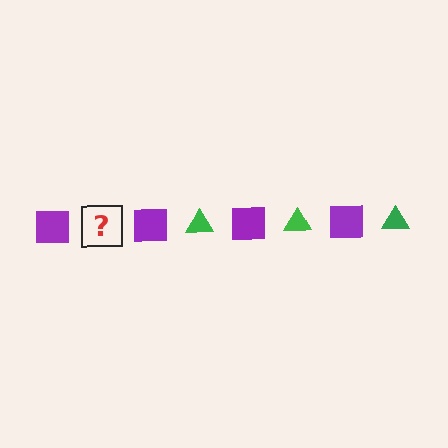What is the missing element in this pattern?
The missing element is a green triangle.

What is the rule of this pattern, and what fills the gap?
The rule is that the pattern alternates between purple square and green triangle. The gap should be filled with a green triangle.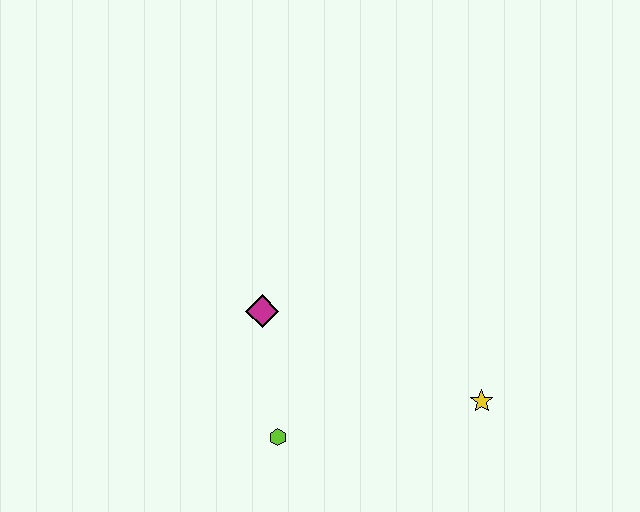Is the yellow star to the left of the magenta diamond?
No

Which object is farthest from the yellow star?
The magenta diamond is farthest from the yellow star.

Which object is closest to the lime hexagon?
The magenta diamond is closest to the lime hexagon.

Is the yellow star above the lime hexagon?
Yes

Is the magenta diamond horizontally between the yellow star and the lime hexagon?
No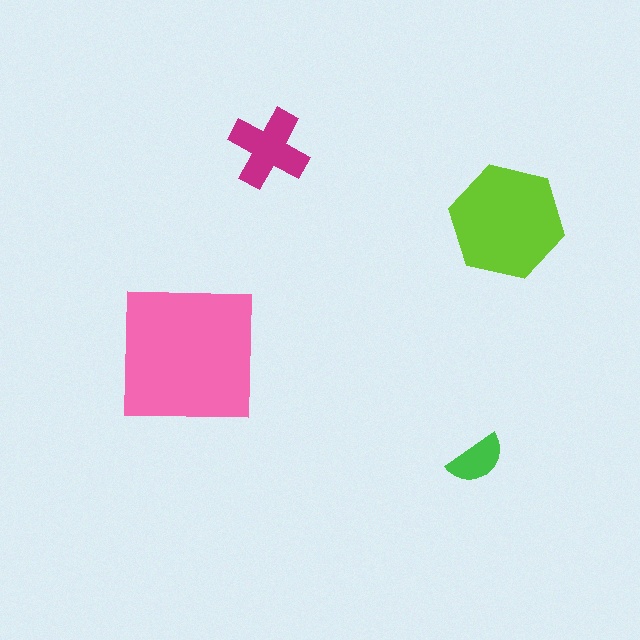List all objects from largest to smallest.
The pink square, the lime hexagon, the magenta cross, the green semicircle.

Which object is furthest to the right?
The lime hexagon is rightmost.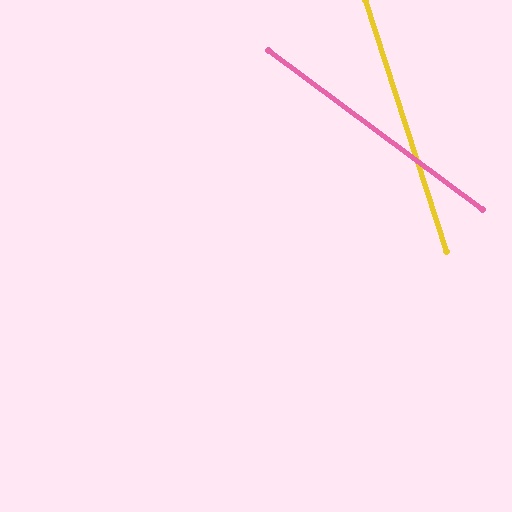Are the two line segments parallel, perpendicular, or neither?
Neither parallel nor perpendicular — they differ by about 36°.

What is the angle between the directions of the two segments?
Approximately 36 degrees.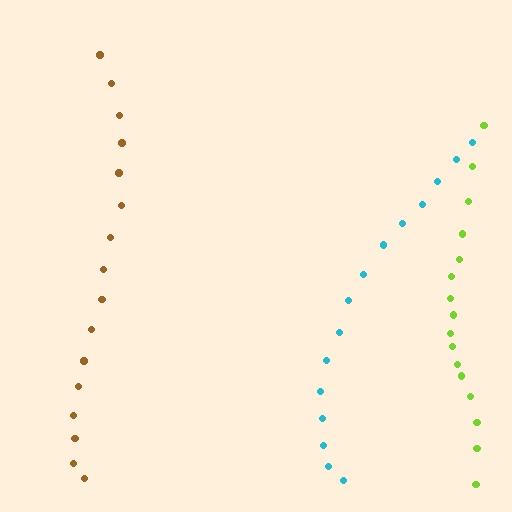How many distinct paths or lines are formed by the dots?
There are 3 distinct paths.